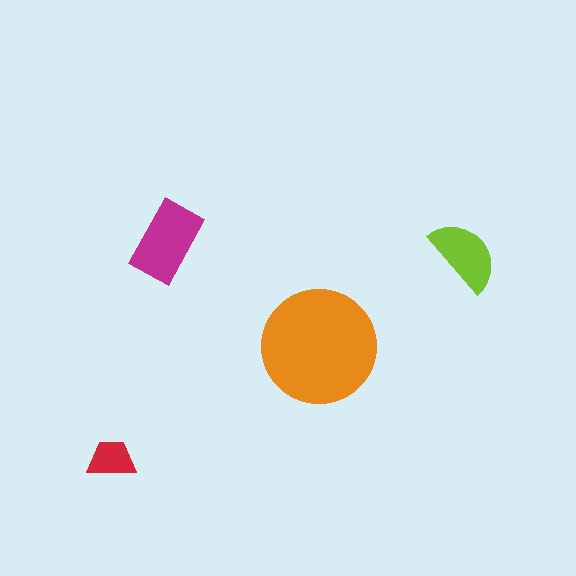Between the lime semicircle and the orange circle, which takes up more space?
The orange circle.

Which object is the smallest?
The red trapezoid.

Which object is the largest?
The orange circle.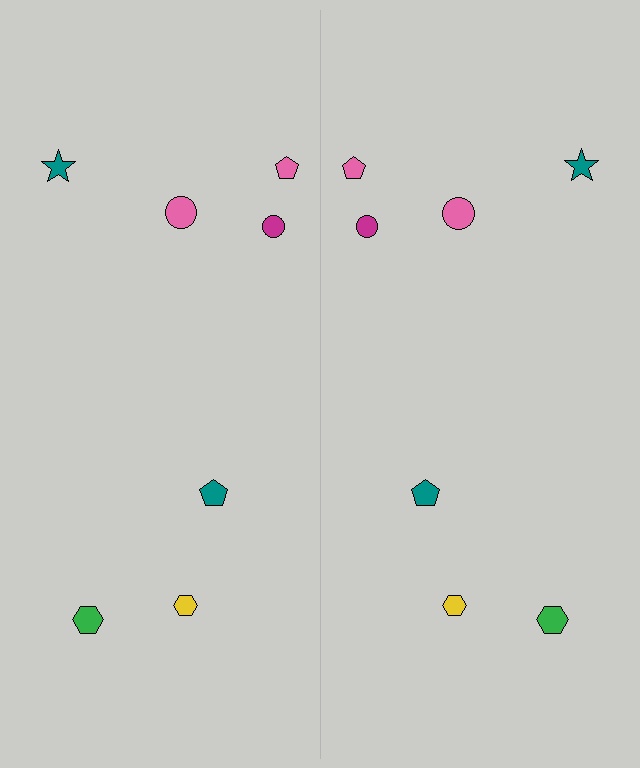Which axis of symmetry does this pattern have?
The pattern has a vertical axis of symmetry running through the center of the image.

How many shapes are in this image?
There are 14 shapes in this image.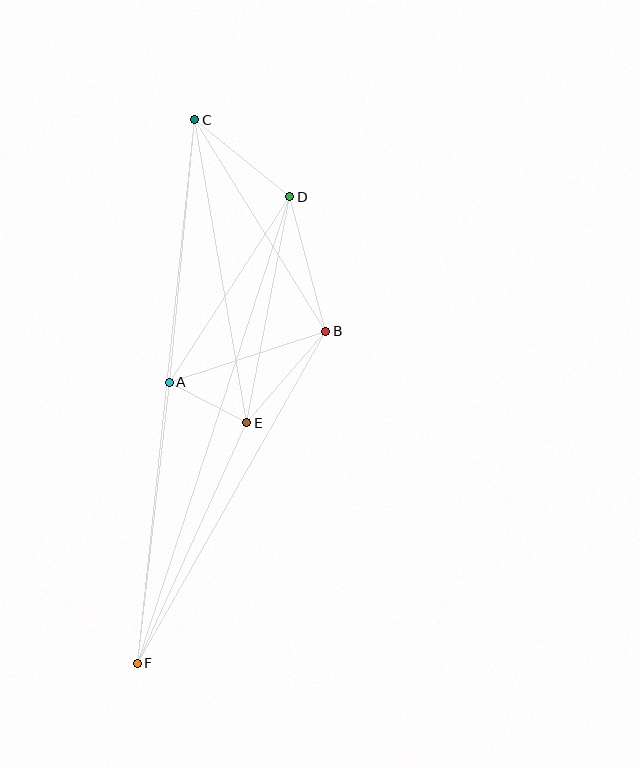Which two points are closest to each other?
Points A and E are closest to each other.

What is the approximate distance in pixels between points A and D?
The distance between A and D is approximately 221 pixels.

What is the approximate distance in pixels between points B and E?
The distance between B and E is approximately 121 pixels.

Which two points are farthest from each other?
Points C and F are farthest from each other.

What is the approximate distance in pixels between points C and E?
The distance between C and E is approximately 308 pixels.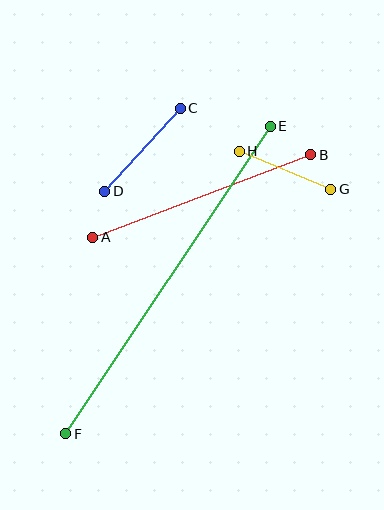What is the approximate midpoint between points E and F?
The midpoint is at approximately (168, 280) pixels.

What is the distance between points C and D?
The distance is approximately 112 pixels.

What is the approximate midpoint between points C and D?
The midpoint is at approximately (142, 150) pixels.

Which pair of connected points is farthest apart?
Points E and F are farthest apart.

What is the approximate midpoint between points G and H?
The midpoint is at approximately (285, 170) pixels.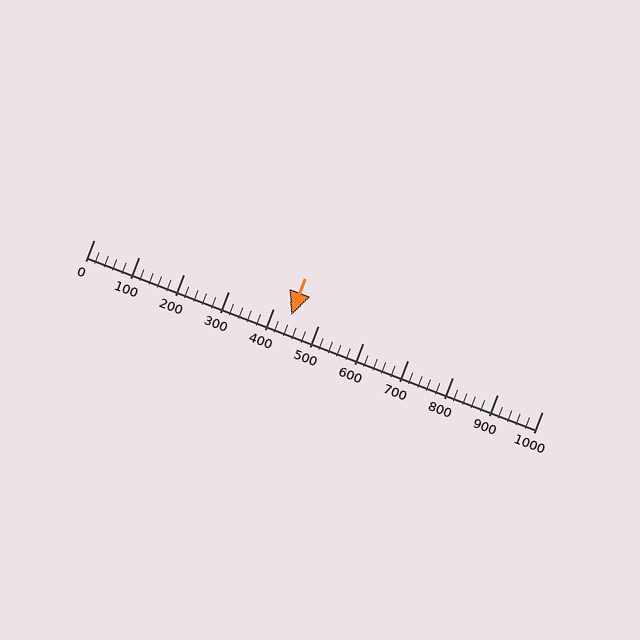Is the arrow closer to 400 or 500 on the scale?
The arrow is closer to 400.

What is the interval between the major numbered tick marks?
The major tick marks are spaced 100 units apart.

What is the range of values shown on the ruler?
The ruler shows values from 0 to 1000.